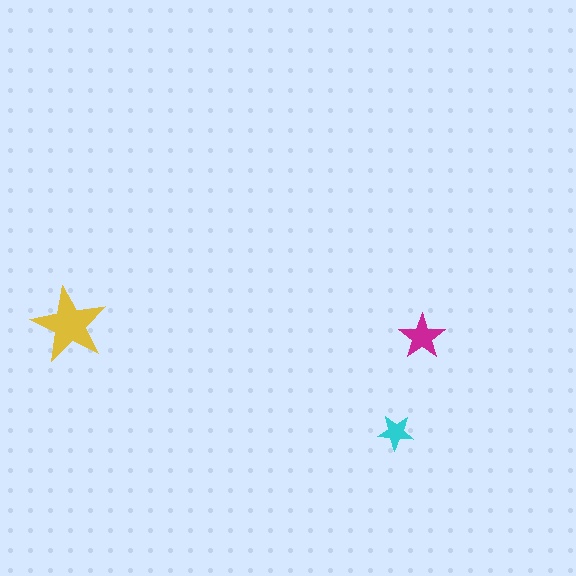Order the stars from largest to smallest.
the yellow one, the magenta one, the cyan one.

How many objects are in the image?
There are 3 objects in the image.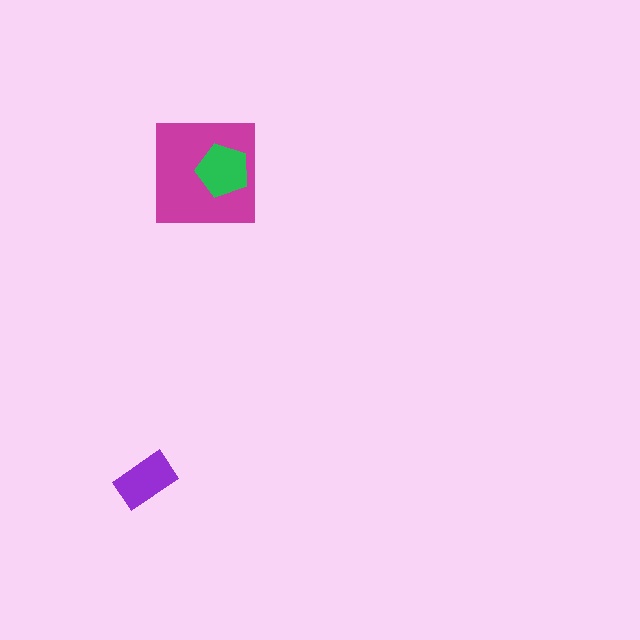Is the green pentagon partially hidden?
No, no other shape covers it.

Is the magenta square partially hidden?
Yes, it is partially covered by another shape.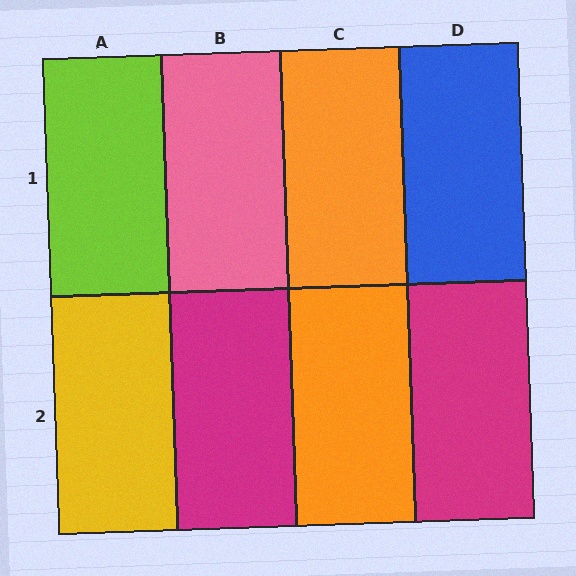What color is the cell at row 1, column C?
Orange.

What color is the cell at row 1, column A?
Lime.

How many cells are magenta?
2 cells are magenta.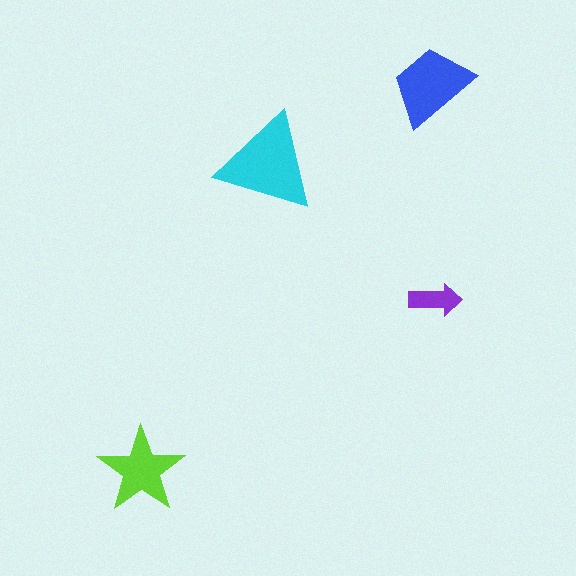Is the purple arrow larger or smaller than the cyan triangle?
Smaller.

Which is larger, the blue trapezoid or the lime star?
The blue trapezoid.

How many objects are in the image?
There are 4 objects in the image.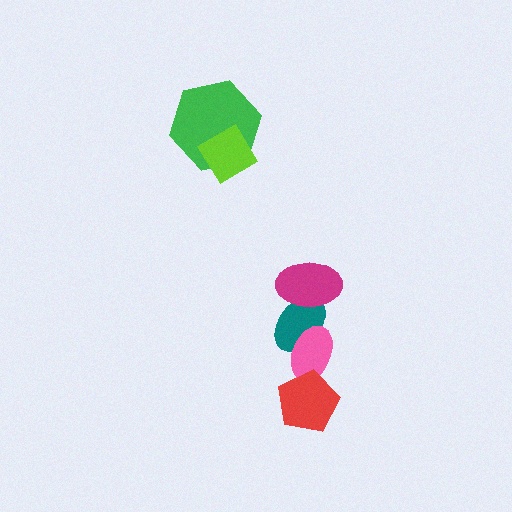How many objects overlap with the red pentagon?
1 object overlaps with the red pentagon.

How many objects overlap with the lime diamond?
1 object overlaps with the lime diamond.